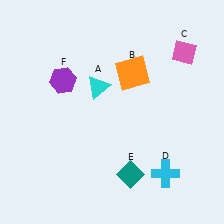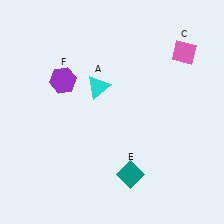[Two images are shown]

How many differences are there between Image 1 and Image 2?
There are 2 differences between the two images.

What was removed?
The cyan cross (D), the orange square (B) were removed in Image 2.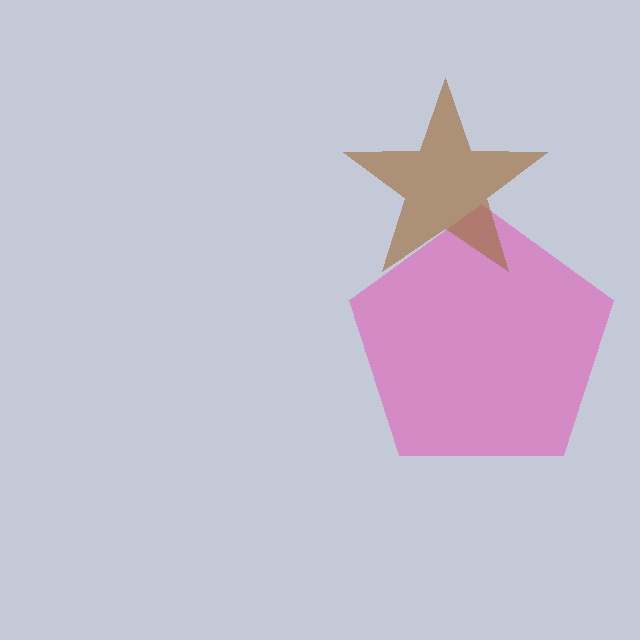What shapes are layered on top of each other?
The layered shapes are: a pink pentagon, a brown star.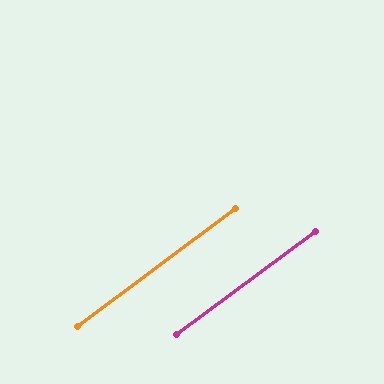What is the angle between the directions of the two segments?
Approximately 0 degrees.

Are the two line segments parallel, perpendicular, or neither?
Parallel — their directions differ by only 0.4°.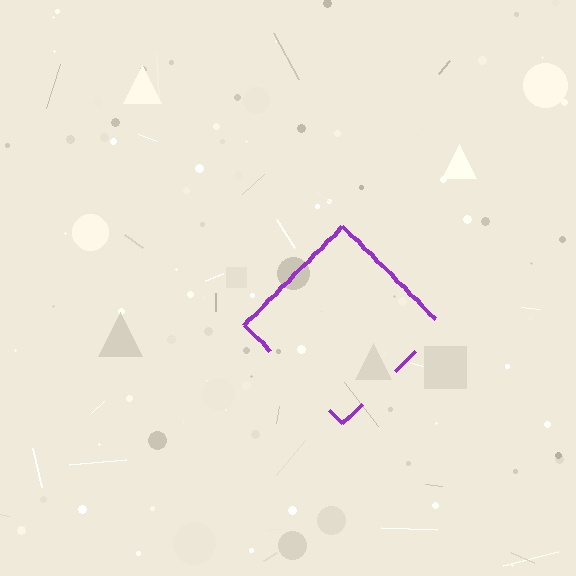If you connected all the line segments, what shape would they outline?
They would outline a diamond.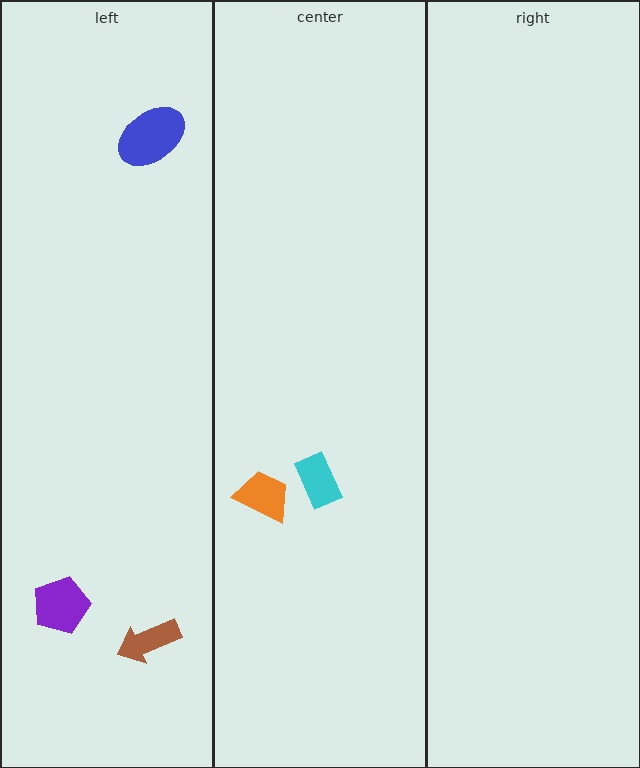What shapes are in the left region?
The brown arrow, the purple pentagon, the blue ellipse.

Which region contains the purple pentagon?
The left region.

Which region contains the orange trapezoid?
The center region.